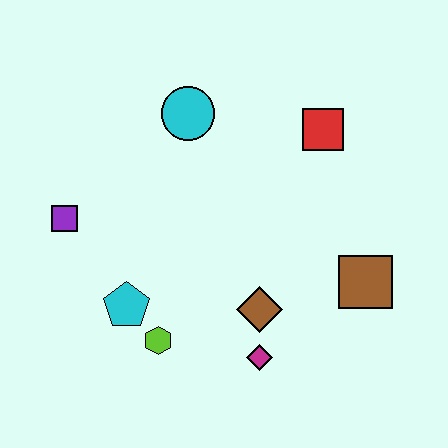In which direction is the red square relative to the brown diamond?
The red square is above the brown diamond.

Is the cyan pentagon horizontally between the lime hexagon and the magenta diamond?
No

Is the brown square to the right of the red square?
Yes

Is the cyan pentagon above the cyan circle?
No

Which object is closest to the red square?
The cyan circle is closest to the red square.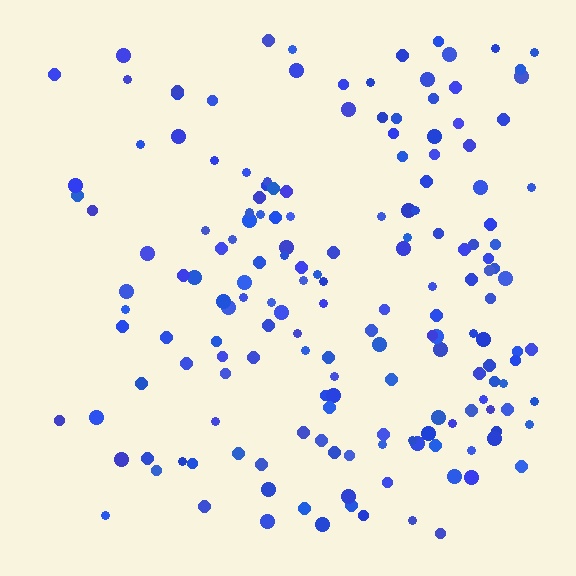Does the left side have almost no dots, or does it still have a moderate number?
Still a moderate number, just noticeably fewer than the right.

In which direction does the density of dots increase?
From left to right, with the right side densest.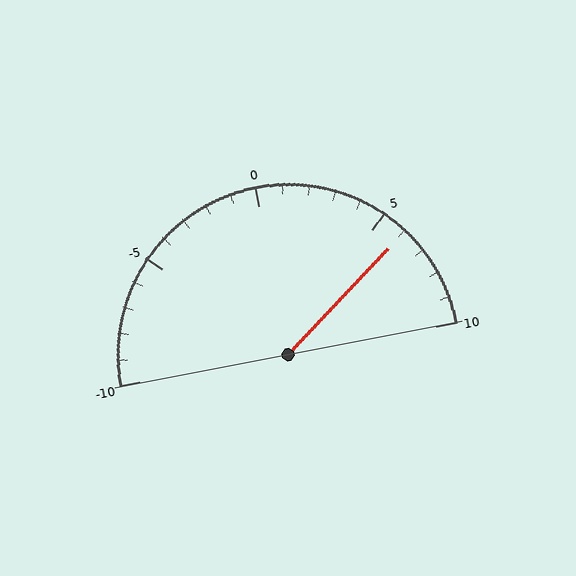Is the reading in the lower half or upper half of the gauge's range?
The reading is in the upper half of the range (-10 to 10).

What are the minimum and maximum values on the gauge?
The gauge ranges from -10 to 10.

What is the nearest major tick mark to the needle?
The nearest major tick mark is 5.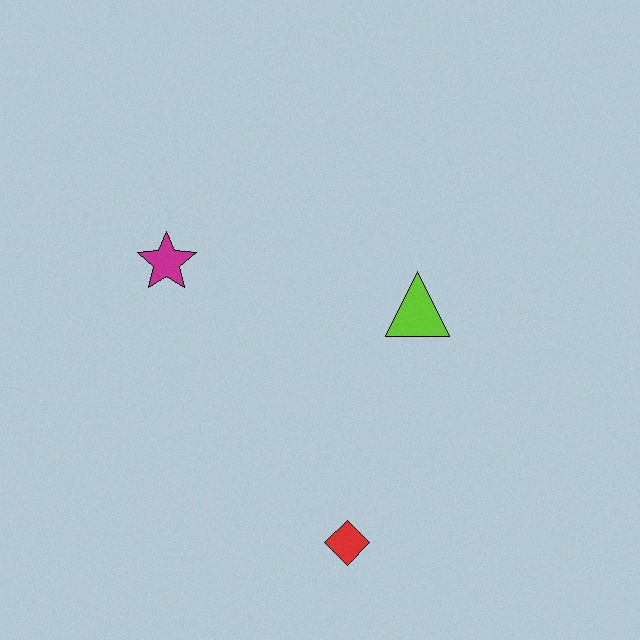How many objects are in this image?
There are 3 objects.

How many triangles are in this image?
There is 1 triangle.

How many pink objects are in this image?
There are no pink objects.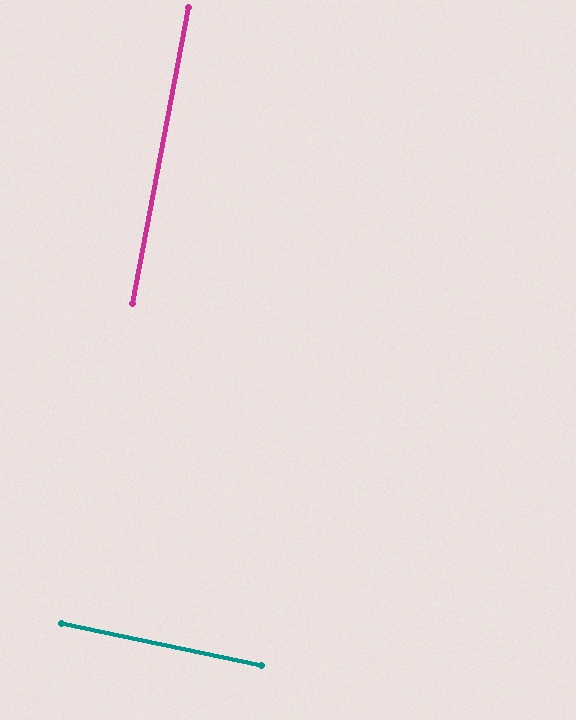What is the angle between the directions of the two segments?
Approximately 89 degrees.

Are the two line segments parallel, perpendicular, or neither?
Perpendicular — they meet at approximately 89°.